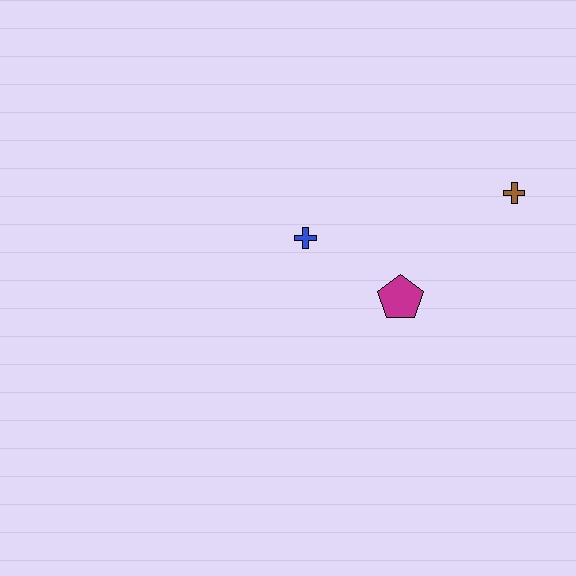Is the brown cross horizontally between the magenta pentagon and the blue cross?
No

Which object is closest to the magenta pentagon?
The blue cross is closest to the magenta pentagon.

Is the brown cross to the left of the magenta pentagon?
No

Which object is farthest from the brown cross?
The blue cross is farthest from the brown cross.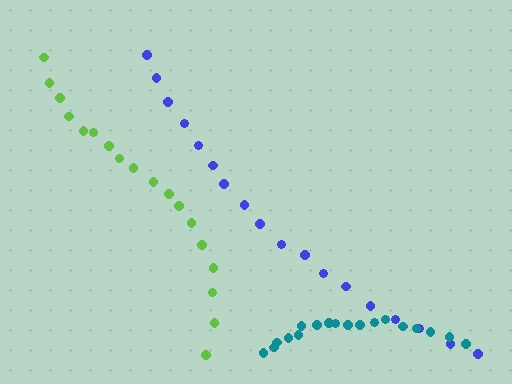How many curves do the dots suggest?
There are 3 distinct paths.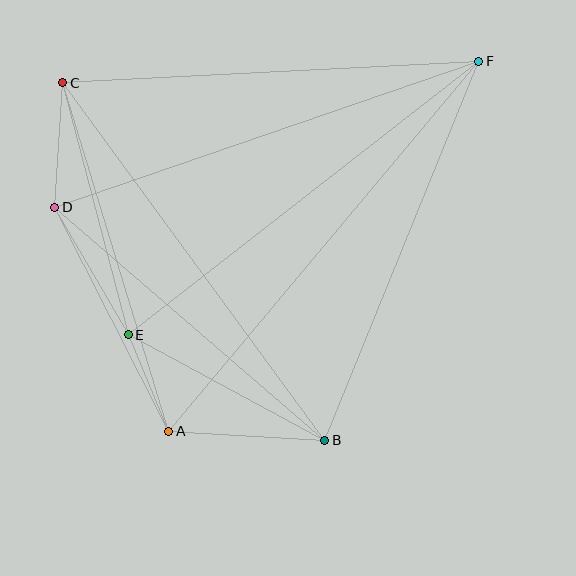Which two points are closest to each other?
Points A and E are closest to each other.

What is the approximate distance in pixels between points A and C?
The distance between A and C is approximately 365 pixels.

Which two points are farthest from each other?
Points A and F are farthest from each other.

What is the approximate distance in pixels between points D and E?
The distance between D and E is approximately 147 pixels.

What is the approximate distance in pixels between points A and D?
The distance between A and D is approximately 251 pixels.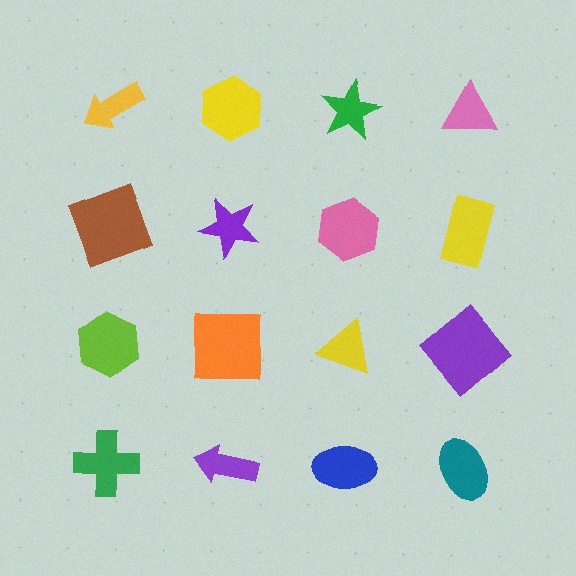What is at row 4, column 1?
A green cross.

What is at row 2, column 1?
A brown square.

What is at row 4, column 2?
A purple arrow.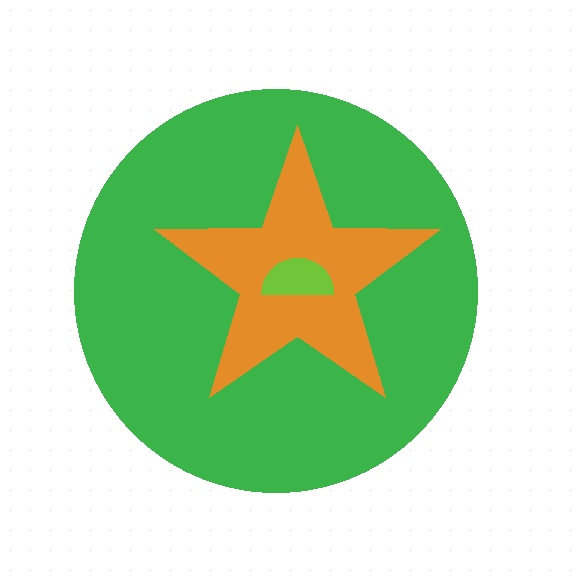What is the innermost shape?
The lime semicircle.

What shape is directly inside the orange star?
The lime semicircle.